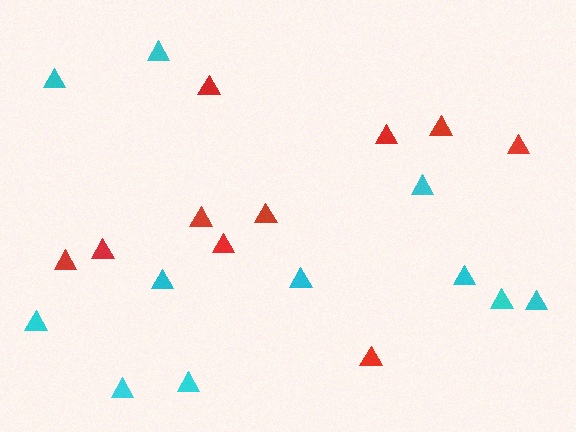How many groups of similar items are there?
There are 2 groups: one group of red triangles (10) and one group of cyan triangles (11).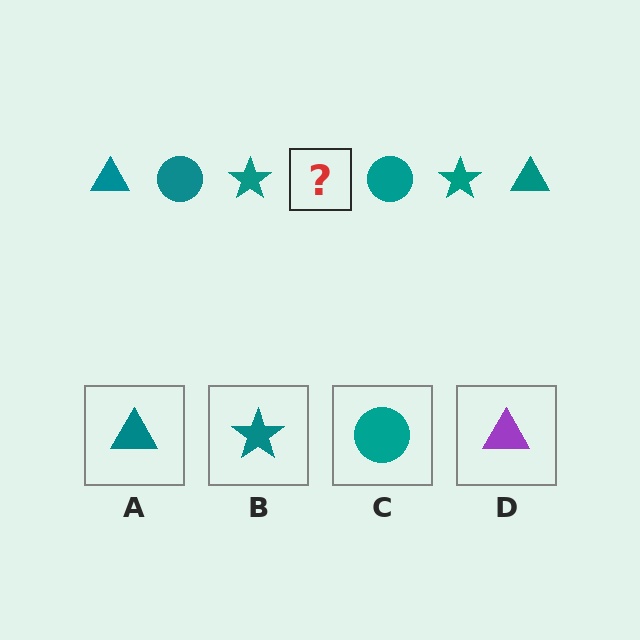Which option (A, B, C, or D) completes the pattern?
A.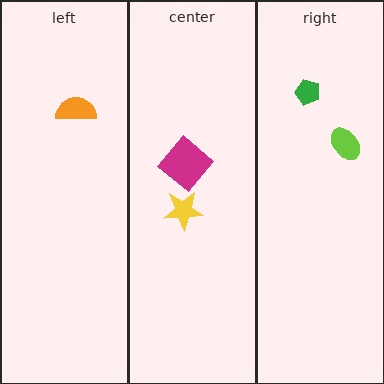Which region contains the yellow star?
The center region.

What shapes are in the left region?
The orange semicircle.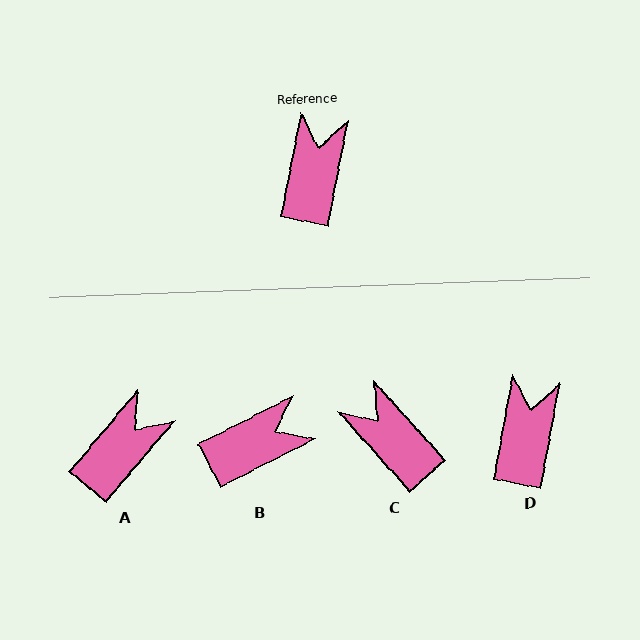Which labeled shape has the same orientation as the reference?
D.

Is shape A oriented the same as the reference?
No, it is off by about 30 degrees.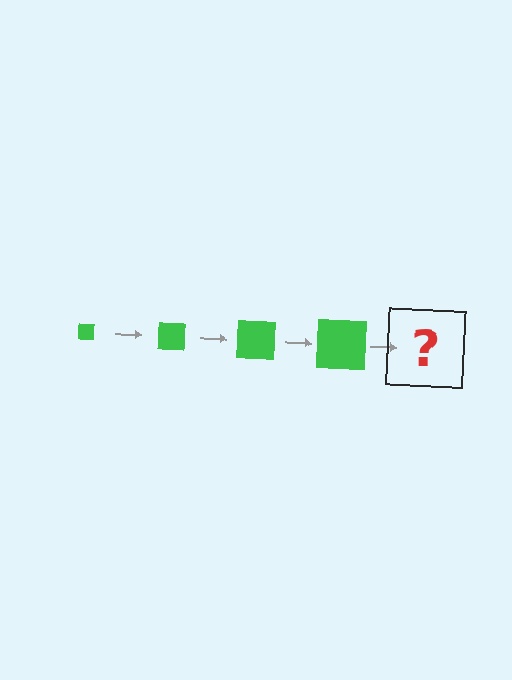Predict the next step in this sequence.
The next step is a green square, larger than the previous one.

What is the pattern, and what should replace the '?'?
The pattern is that the square gets progressively larger each step. The '?' should be a green square, larger than the previous one.